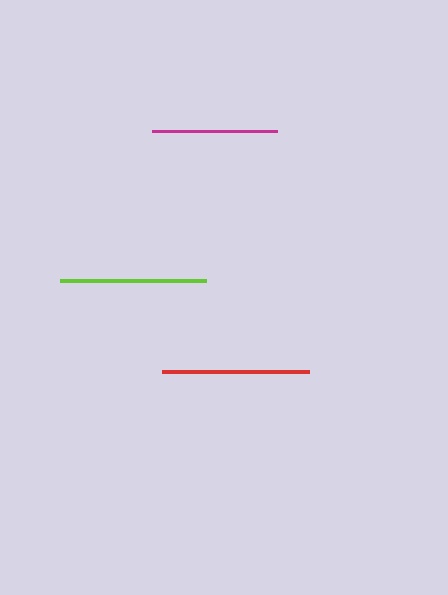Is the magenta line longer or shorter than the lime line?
The lime line is longer than the magenta line.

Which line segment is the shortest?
The magenta line is the shortest at approximately 125 pixels.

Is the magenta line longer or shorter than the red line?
The red line is longer than the magenta line.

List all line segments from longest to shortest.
From longest to shortest: red, lime, magenta.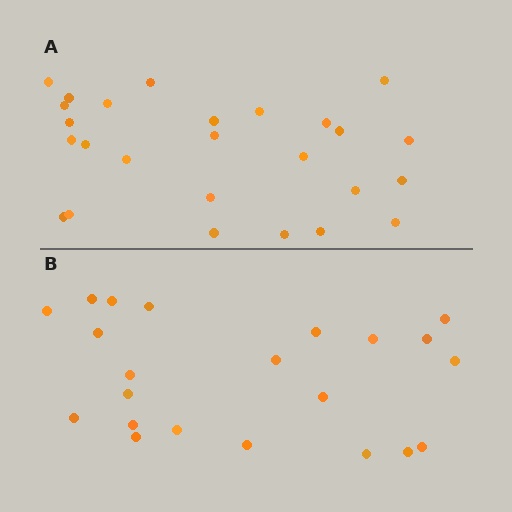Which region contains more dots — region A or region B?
Region A (the top region) has more dots.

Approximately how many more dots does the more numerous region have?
Region A has about 4 more dots than region B.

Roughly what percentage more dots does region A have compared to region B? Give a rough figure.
About 20% more.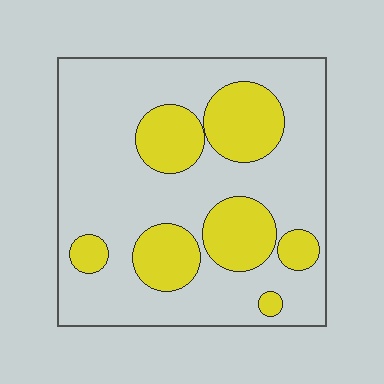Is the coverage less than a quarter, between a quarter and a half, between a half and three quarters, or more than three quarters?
Between a quarter and a half.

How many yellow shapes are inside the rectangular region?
7.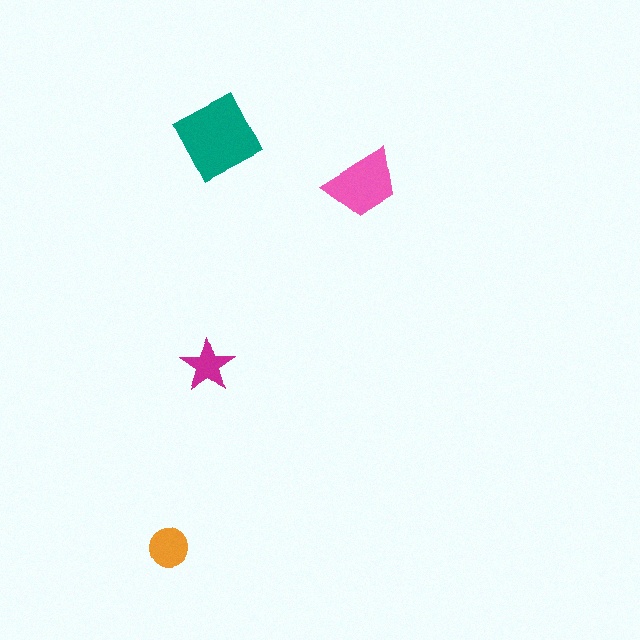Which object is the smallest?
The magenta star.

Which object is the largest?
The teal square.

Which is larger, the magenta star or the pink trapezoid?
The pink trapezoid.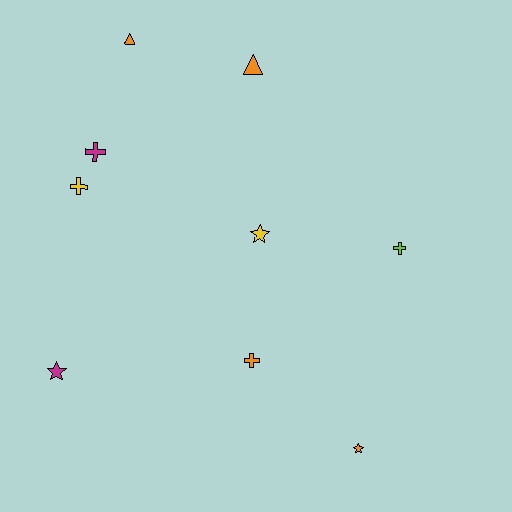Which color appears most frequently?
Orange, with 4 objects.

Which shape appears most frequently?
Cross, with 4 objects.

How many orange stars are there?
There is 1 orange star.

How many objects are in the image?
There are 9 objects.